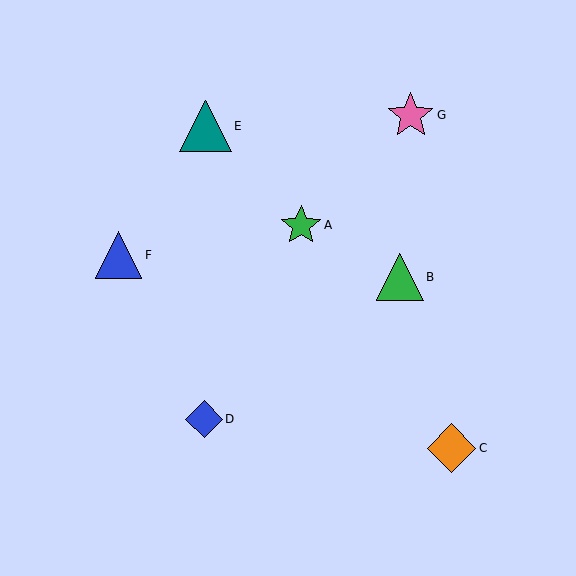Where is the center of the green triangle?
The center of the green triangle is at (400, 277).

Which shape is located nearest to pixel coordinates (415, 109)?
The pink star (labeled G) at (411, 115) is nearest to that location.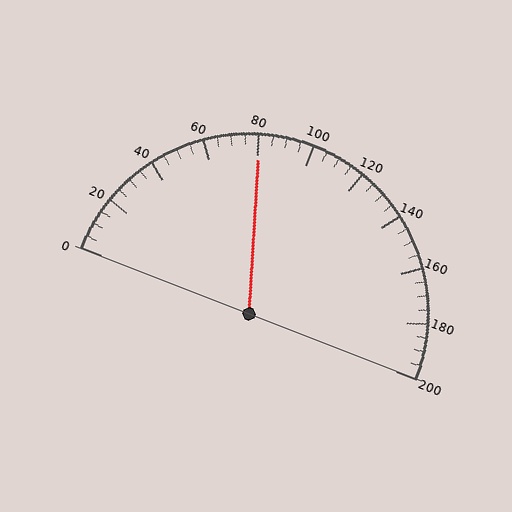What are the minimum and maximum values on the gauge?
The gauge ranges from 0 to 200.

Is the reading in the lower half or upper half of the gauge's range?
The reading is in the lower half of the range (0 to 200).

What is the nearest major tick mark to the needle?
The nearest major tick mark is 80.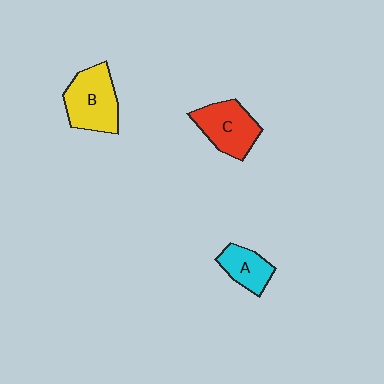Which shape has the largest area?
Shape B (yellow).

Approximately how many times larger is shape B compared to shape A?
Approximately 1.7 times.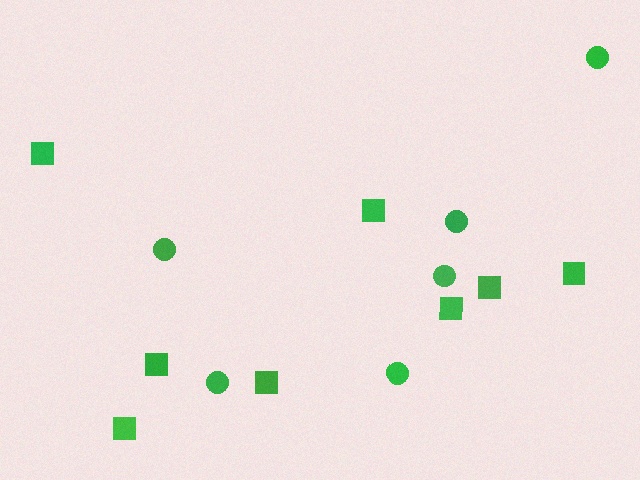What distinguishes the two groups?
There are 2 groups: one group of circles (6) and one group of squares (8).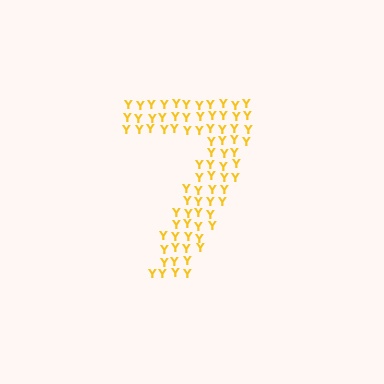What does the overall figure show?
The overall figure shows the digit 7.